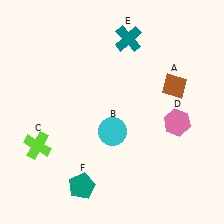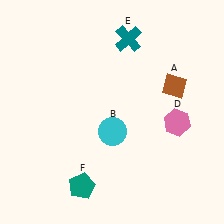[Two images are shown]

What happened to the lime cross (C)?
The lime cross (C) was removed in Image 2. It was in the bottom-left area of Image 1.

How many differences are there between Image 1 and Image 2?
There is 1 difference between the two images.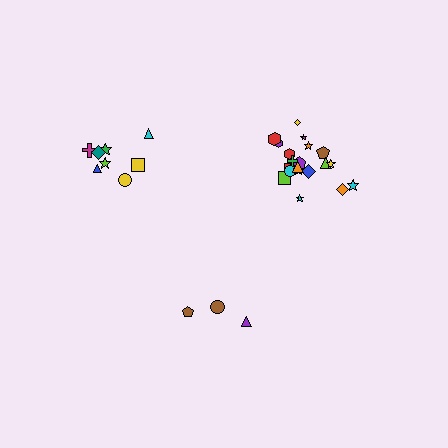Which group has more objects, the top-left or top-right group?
The top-right group.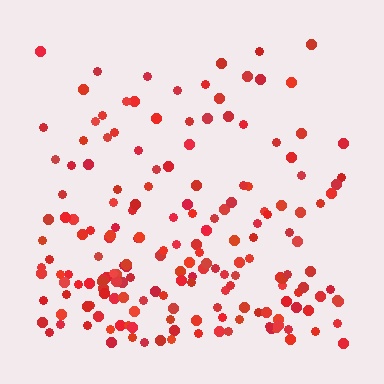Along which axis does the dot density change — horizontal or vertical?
Vertical.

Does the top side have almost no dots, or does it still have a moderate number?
Still a moderate number, just noticeably fewer than the bottom.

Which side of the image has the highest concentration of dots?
The bottom.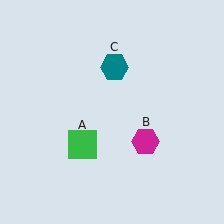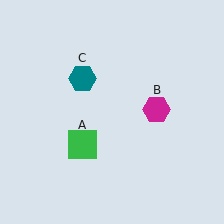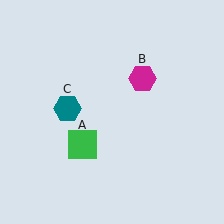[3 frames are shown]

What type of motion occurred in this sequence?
The magenta hexagon (object B), teal hexagon (object C) rotated counterclockwise around the center of the scene.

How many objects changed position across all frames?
2 objects changed position: magenta hexagon (object B), teal hexagon (object C).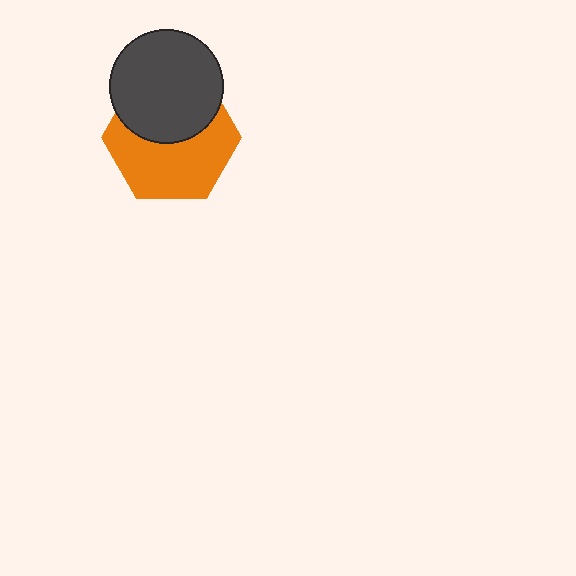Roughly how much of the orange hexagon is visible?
About half of it is visible (roughly 57%).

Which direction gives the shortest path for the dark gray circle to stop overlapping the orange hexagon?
Moving up gives the shortest separation.